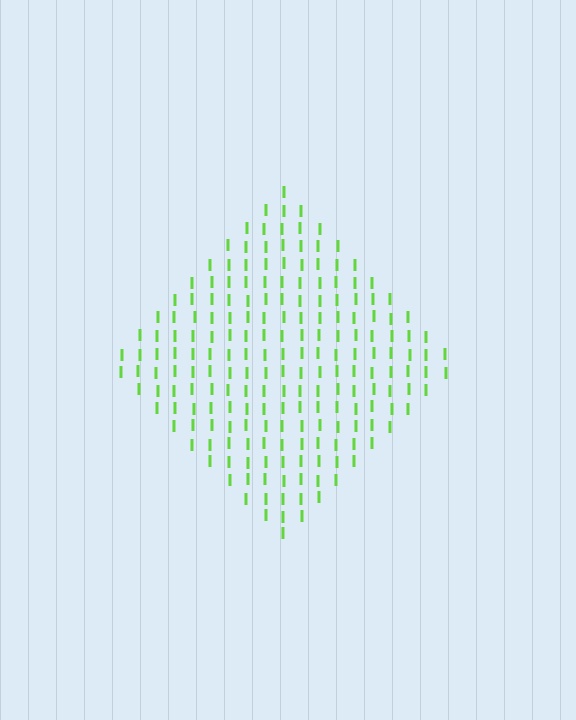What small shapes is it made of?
It is made of small letter I's.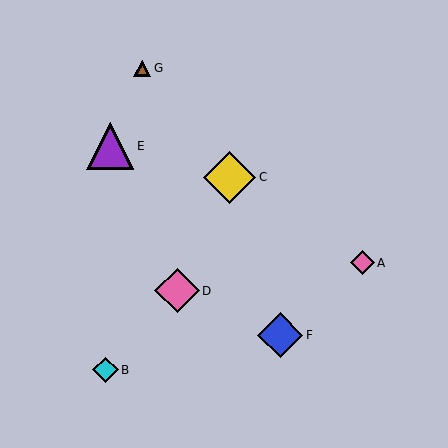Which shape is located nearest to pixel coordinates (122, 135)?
The purple triangle (labeled E) at (110, 146) is nearest to that location.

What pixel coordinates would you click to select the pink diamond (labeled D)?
Click at (177, 291) to select the pink diamond D.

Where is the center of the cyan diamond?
The center of the cyan diamond is at (105, 370).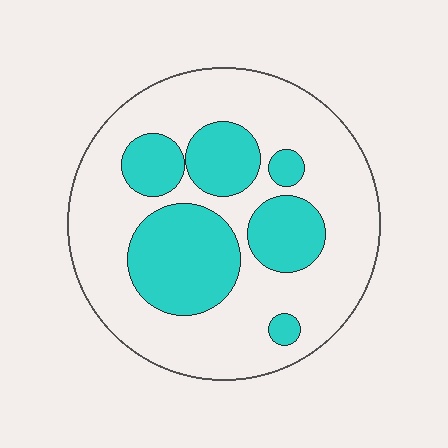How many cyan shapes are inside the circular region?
6.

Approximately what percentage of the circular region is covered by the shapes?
Approximately 30%.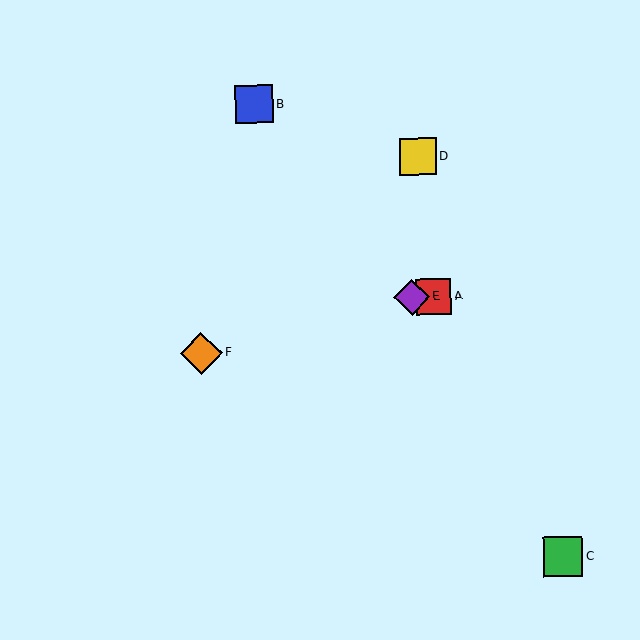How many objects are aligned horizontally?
2 objects (A, E) are aligned horizontally.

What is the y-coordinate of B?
Object B is at y≈104.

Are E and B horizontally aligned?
No, E is at y≈297 and B is at y≈104.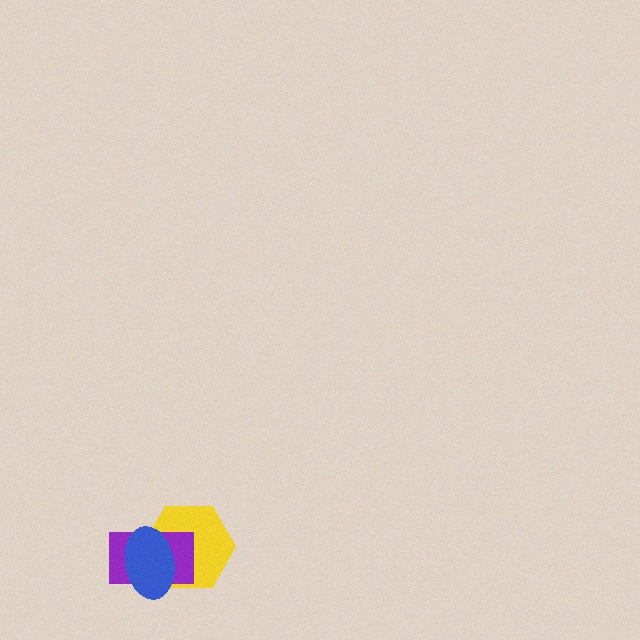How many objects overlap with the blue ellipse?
2 objects overlap with the blue ellipse.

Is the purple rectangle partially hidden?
Yes, it is partially covered by another shape.